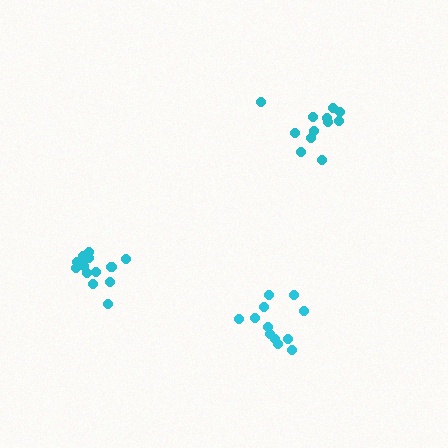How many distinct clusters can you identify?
There are 3 distinct clusters.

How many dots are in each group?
Group 1: 12 dots, Group 2: 14 dots, Group 3: 12 dots (38 total).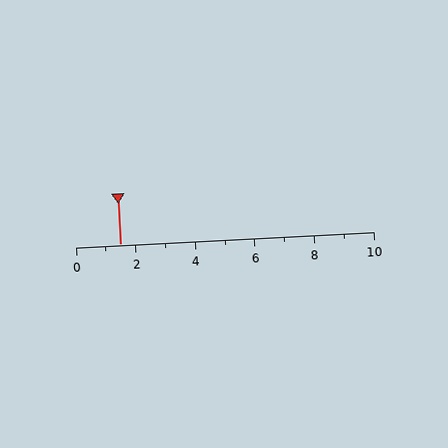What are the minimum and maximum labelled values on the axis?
The axis runs from 0 to 10.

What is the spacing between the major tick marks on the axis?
The major ticks are spaced 2 apart.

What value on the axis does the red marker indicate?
The marker indicates approximately 1.5.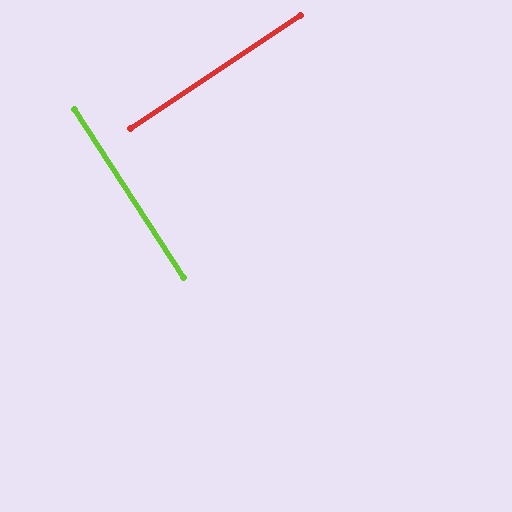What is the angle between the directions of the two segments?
Approximately 89 degrees.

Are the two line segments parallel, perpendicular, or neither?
Perpendicular — they meet at approximately 89°.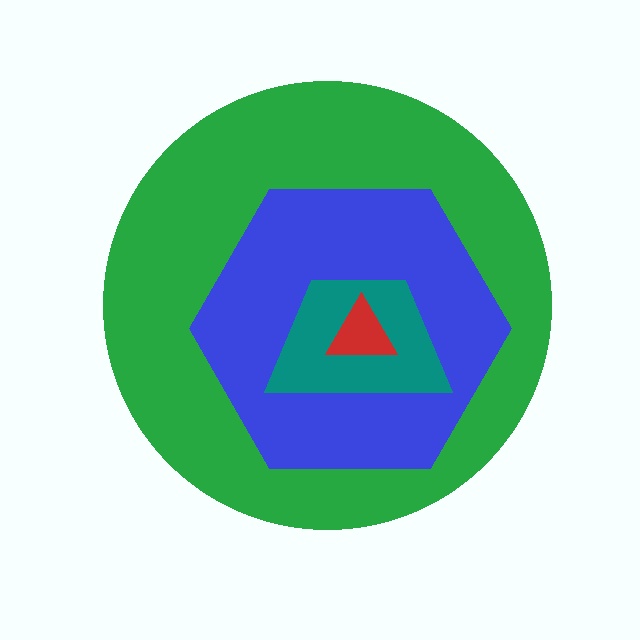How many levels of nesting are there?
4.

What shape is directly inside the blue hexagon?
The teal trapezoid.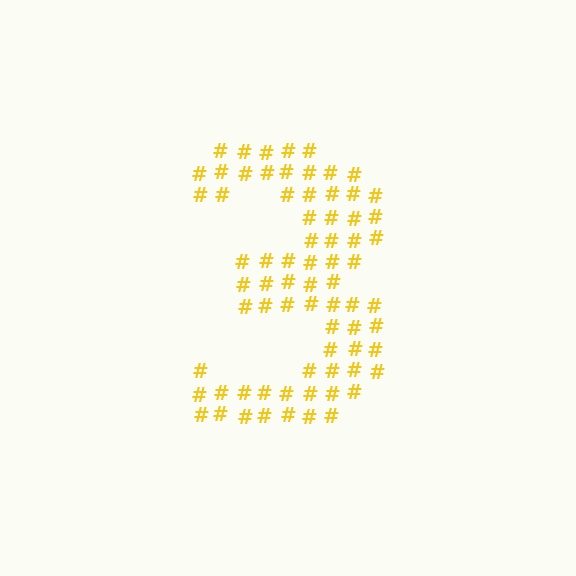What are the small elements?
The small elements are hash symbols.